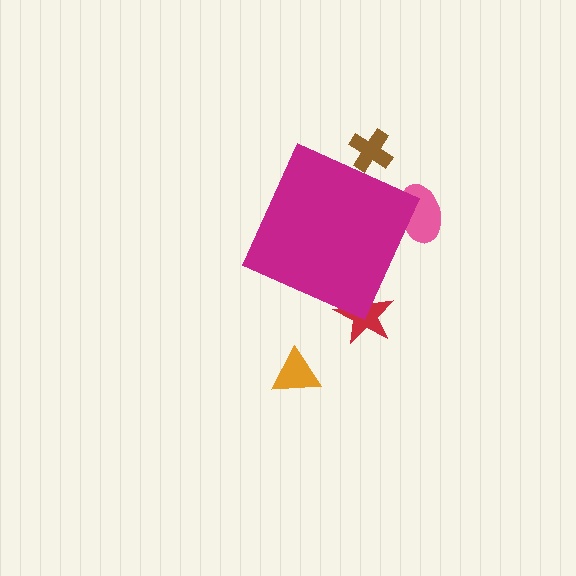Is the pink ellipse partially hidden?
Yes, the pink ellipse is partially hidden behind the magenta diamond.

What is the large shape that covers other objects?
A magenta diamond.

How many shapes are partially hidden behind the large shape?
3 shapes are partially hidden.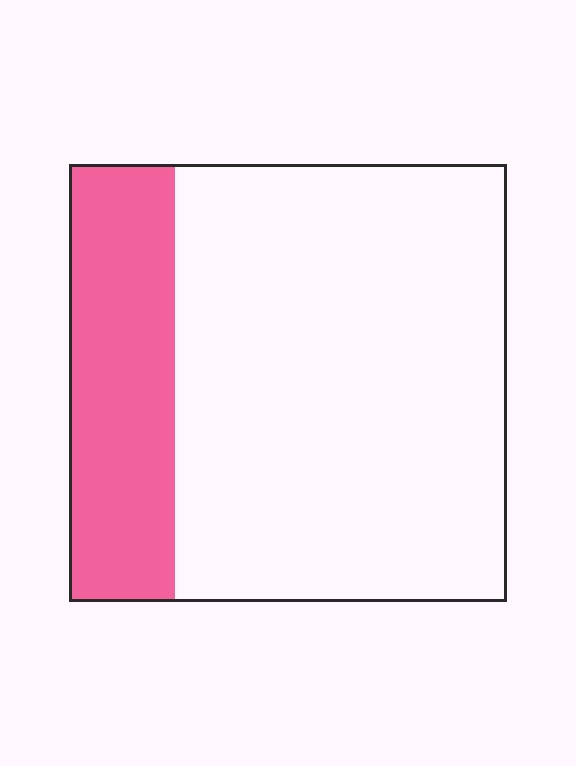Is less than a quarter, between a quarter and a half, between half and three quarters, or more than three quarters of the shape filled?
Less than a quarter.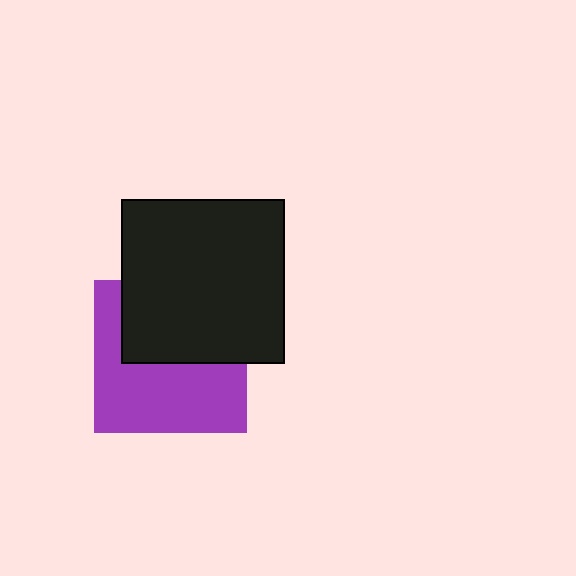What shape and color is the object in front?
The object in front is a black square.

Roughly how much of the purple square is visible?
About half of it is visible (roughly 55%).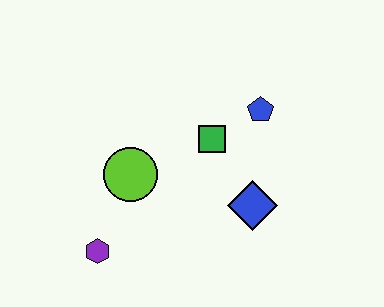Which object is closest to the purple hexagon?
The lime circle is closest to the purple hexagon.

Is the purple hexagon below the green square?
Yes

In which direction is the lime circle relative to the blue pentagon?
The lime circle is to the left of the blue pentagon.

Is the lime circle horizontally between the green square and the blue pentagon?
No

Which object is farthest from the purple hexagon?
The blue pentagon is farthest from the purple hexagon.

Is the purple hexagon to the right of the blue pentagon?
No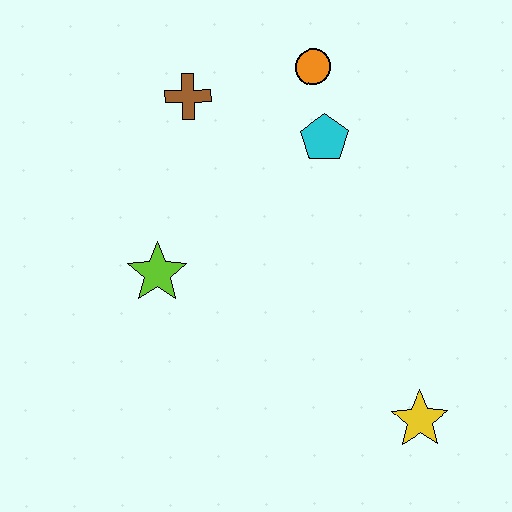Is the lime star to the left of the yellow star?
Yes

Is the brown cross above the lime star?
Yes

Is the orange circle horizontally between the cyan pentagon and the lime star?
Yes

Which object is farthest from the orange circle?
The yellow star is farthest from the orange circle.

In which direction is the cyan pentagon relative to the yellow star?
The cyan pentagon is above the yellow star.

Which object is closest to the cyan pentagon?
The orange circle is closest to the cyan pentagon.